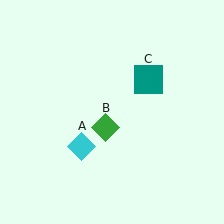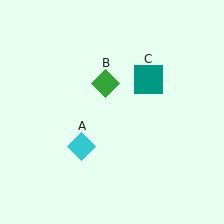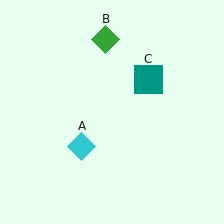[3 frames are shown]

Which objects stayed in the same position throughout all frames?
Cyan diamond (object A) and teal square (object C) remained stationary.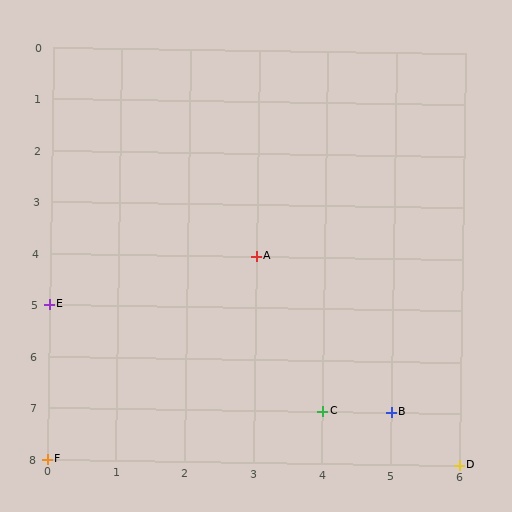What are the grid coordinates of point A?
Point A is at grid coordinates (3, 4).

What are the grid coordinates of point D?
Point D is at grid coordinates (6, 8).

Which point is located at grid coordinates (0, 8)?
Point F is at (0, 8).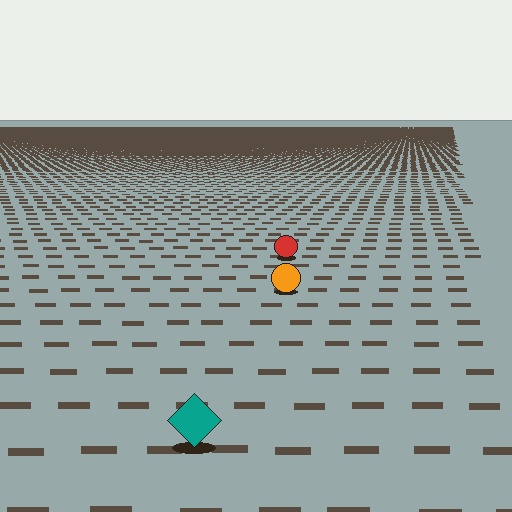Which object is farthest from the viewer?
The red circle is farthest from the viewer. It appears smaller and the ground texture around it is denser.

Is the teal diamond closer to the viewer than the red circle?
Yes. The teal diamond is closer — you can tell from the texture gradient: the ground texture is coarser near it.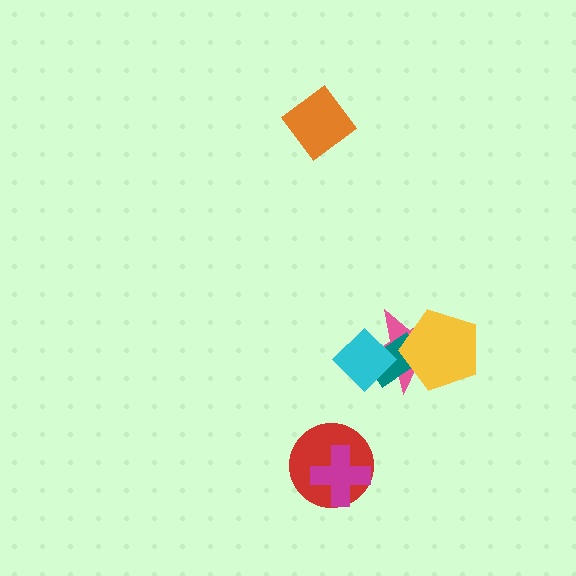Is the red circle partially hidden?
Yes, it is partially covered by another shape.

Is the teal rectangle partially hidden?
Yes, it is partially covered by another shape.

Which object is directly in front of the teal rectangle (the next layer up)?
The cyan diamond is directly in front of the teal rectangle.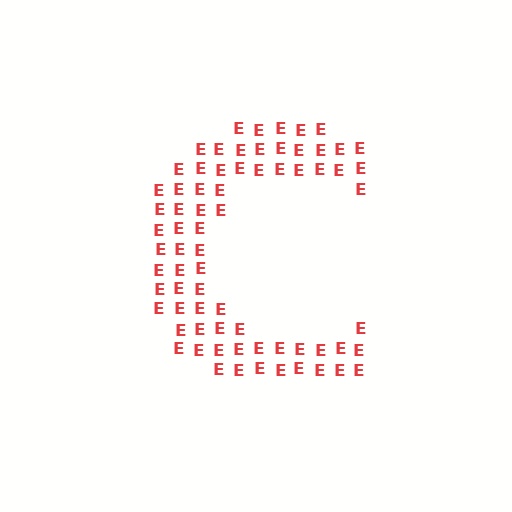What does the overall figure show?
The overall figure shows the letter C.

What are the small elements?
The small elements are letter E's.